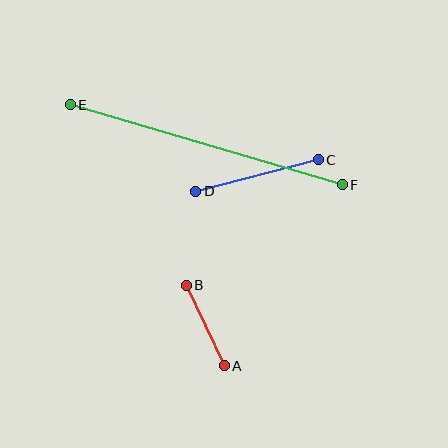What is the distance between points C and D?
The distance is approximately 127 pixels.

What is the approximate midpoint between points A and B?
The midpoint is at approximately (205, 325) pixels.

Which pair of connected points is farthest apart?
Points E and F are farthest apart.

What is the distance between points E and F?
The distance is approximately 284 pixels.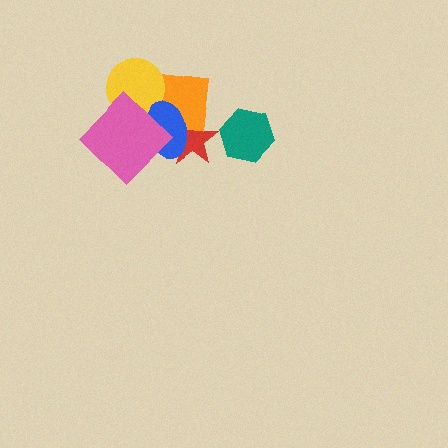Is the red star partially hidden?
Yes, it is partially covered by another shape.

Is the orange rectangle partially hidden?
Yes, it is partially covered by another shape.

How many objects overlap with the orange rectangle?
4 objects overlap with the orange rectangle.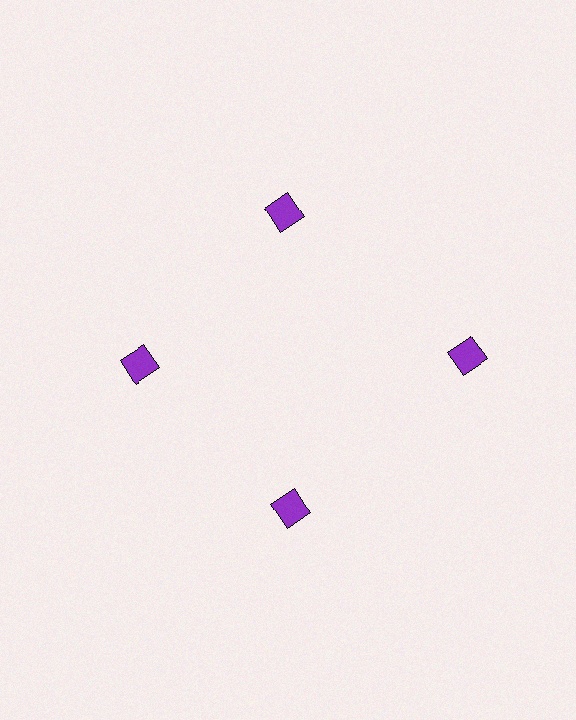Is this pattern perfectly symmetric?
No. The 4 purple squares are arranged in a ring, but one element near the 3 o'clock position is pushed outward from the center, breaking the 4-fold rotational symmetry.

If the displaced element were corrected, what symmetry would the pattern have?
It would have 4-fold rotational symmetry — the pattern would map onto itself every 90 degrees.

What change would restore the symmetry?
The symmetry would be restored by moving it inward, back onto the ring so that all 4 squares sit at equal angles and equal distance from the center.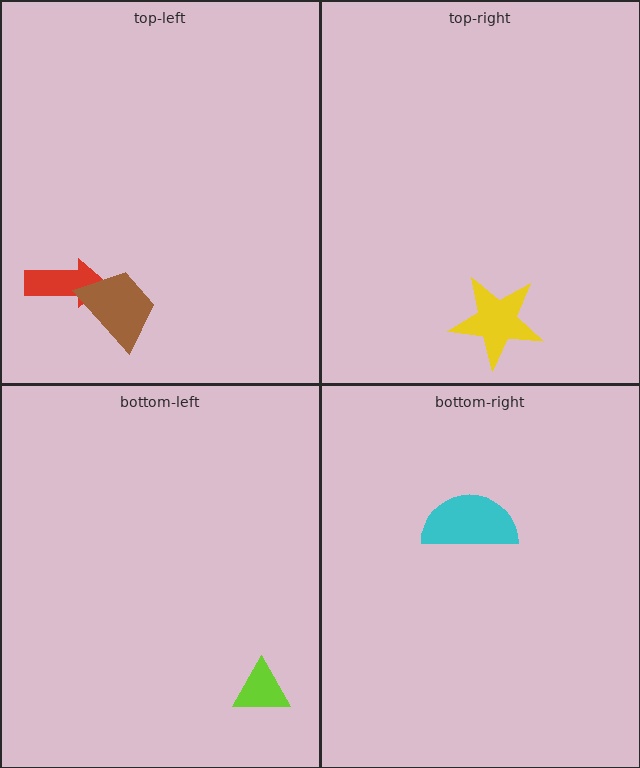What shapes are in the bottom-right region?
The cyan semicircle.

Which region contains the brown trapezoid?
The top-left region.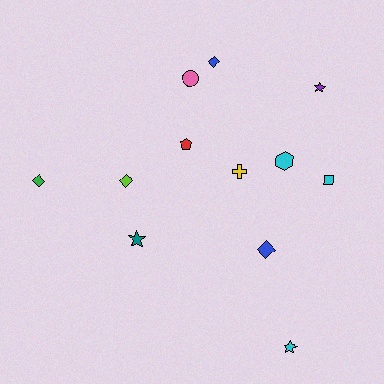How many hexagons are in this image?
There is 1 hexagon.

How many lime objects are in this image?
There is 1 lime object.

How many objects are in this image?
There are 12 objects.